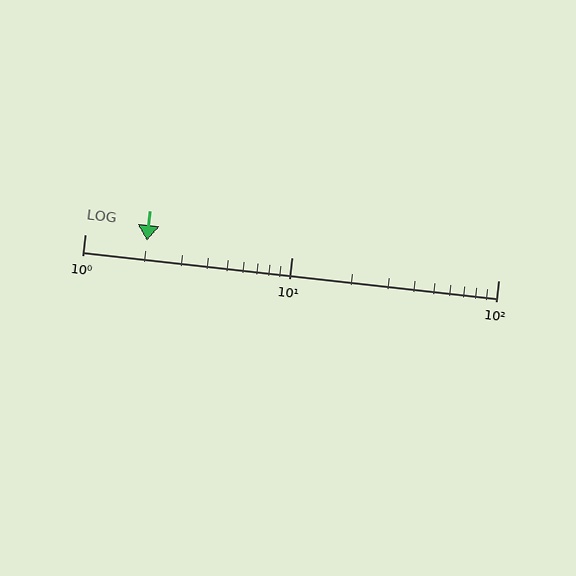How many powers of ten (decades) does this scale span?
The scale spans 2 decades, from 1 to 100.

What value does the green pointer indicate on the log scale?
The pointer indicates approximately 2.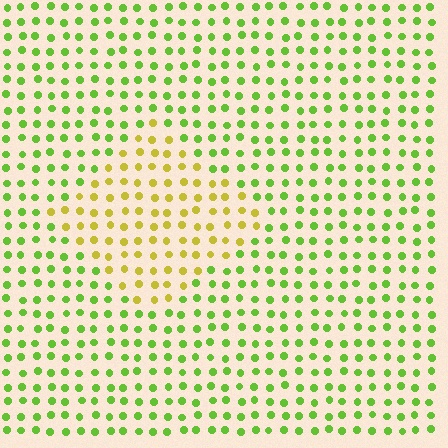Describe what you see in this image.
The image is filled with small lime elements in a uniform arrangement. A diamond-shaped region is visible where the elements are tinted to a slightly different hue, forming a subtle color boundary.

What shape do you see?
I see a diamond.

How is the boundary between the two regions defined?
The boundary is defined purely by a slight shift in hue (about 43 degrees). Spacing, size, and orientation are identical on both sides.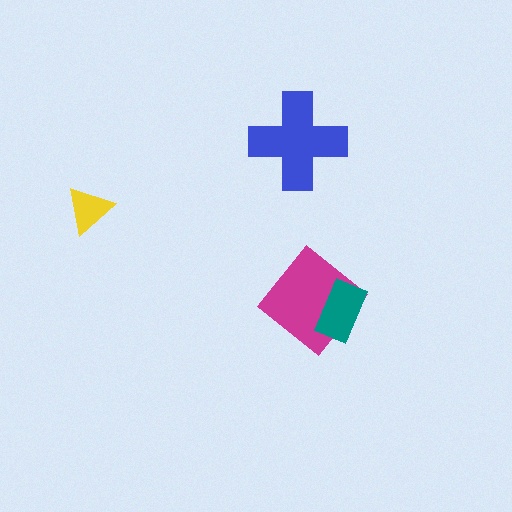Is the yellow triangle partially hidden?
No, no other shape covers it.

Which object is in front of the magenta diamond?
The teal rectangle is in front of the magenta diamond.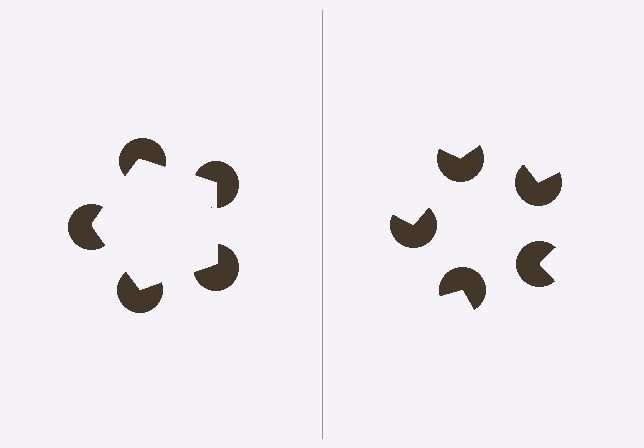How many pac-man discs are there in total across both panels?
10 — 5 on each side.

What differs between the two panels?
The pac-man discs are positioned identically on both sides; only the wedge orientations differ. On the left they align to a pentagon; on the right they are misaligned.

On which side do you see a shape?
An illusory pentagon appears on the left side. On the right side the wedge cuts are rotated, so no coherent shape forms.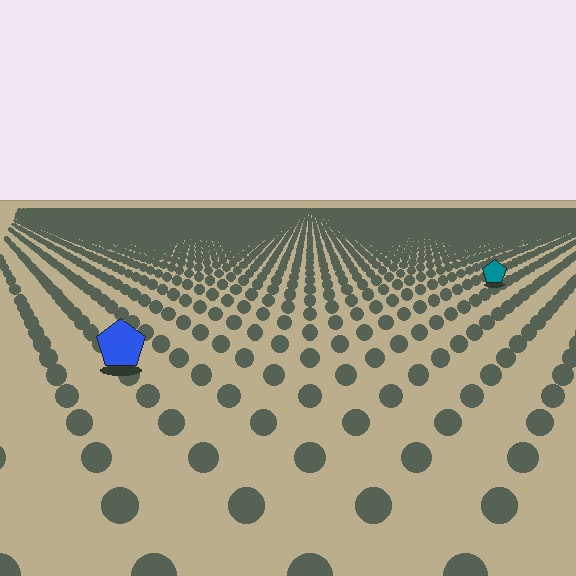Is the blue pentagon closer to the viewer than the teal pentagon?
Yes. The blue pentagon is closer — you can tell from the texture gradient: the ground texture is coarser near it.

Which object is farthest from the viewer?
The teal pentagon is farthest from the viewer. It appears smaller and the ground texture around it is denser.